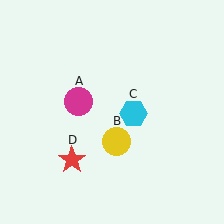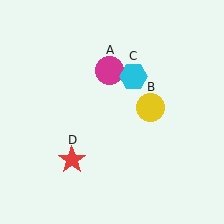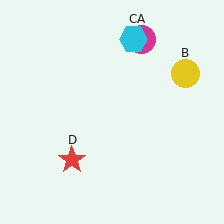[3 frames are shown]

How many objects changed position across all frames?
3 objects changed position: magenta circle (object A), yellow circle (object B), cyan hexagon (object C).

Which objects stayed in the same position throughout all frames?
Red star (object D) remained stationary.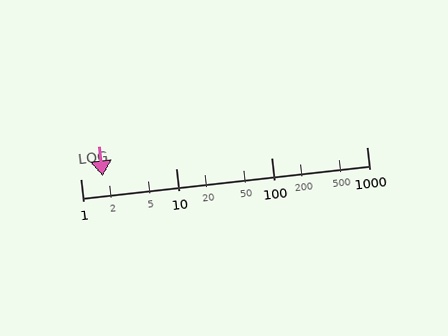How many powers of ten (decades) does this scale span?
The scale spans 3 decades, from 1 to 1000.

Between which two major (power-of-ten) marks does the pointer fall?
The pointer is between 1 and 10.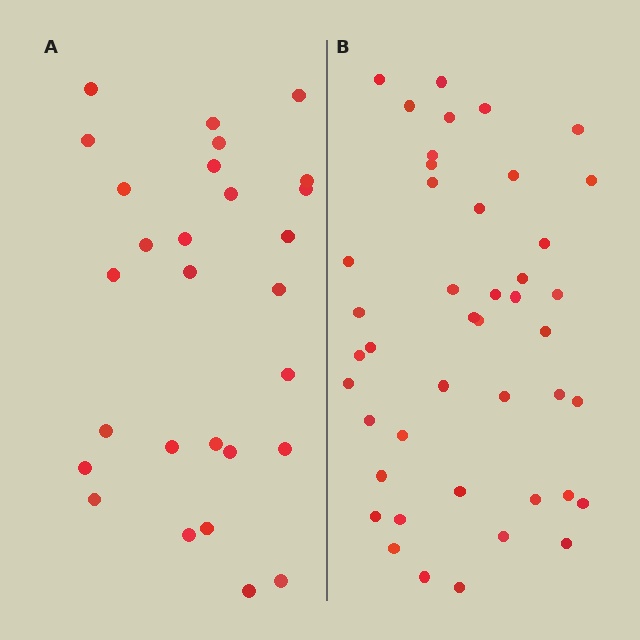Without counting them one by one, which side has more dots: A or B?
Region B (the right region) has more dots.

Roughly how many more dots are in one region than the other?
Region B has approximately 15 more dots than region A.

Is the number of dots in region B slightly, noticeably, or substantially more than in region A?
Region B has substantially more. The ratio is roughly 1.6 to 1.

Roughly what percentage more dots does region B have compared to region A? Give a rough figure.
About 55% more.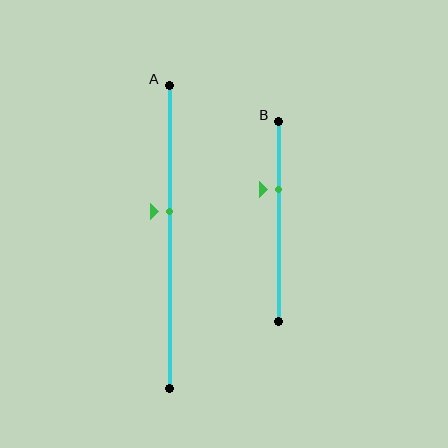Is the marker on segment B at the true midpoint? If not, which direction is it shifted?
No, the marker on segment B is shifted upward by about 16% of the segment length.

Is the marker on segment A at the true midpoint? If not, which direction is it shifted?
No, the marker on segment A is shifted upward by about 8% of the segment length.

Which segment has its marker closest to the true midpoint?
Segment A has its marker closest to the true midpoint.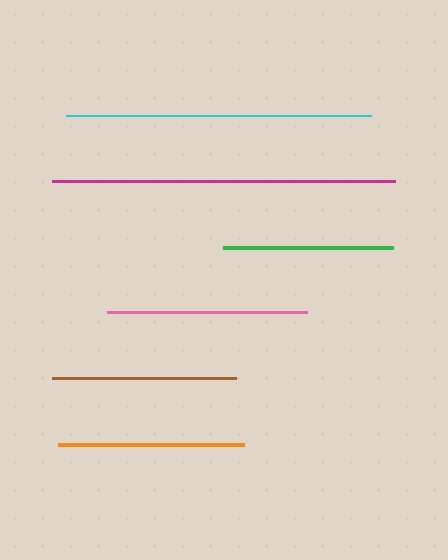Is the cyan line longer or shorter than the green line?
The cyan line is longer than the green line.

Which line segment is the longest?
The magenta line is the longest at approximately 344 pixels.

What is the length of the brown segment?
The brown segment is approximately 184 pixels long.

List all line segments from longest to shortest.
From longest to shortest: magenta, cyan, pink, orange, brown, green.